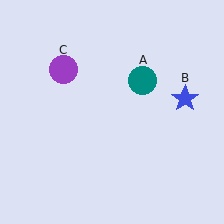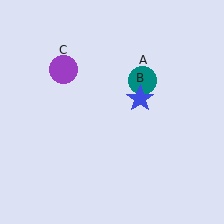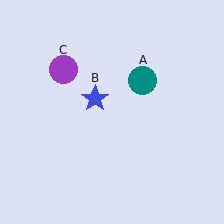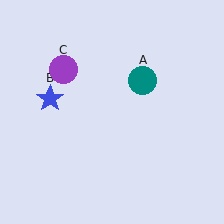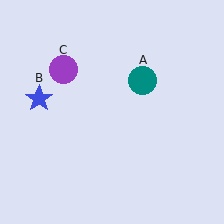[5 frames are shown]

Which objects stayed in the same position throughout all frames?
Teal circle (object A) and purple circle (object C) remained stationary.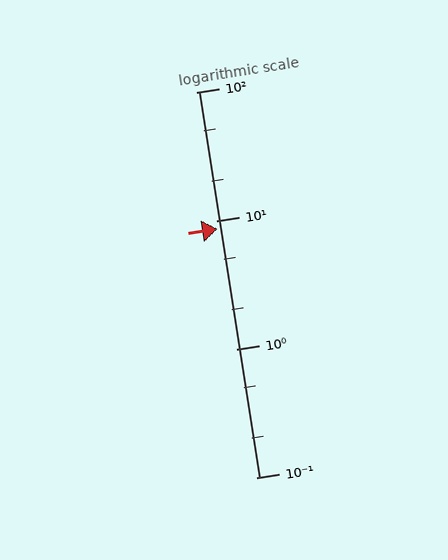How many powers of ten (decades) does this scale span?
The scale spans 3 decades, from 0.1 to 100.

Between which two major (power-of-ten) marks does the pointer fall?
The pointer is between 1 and 10.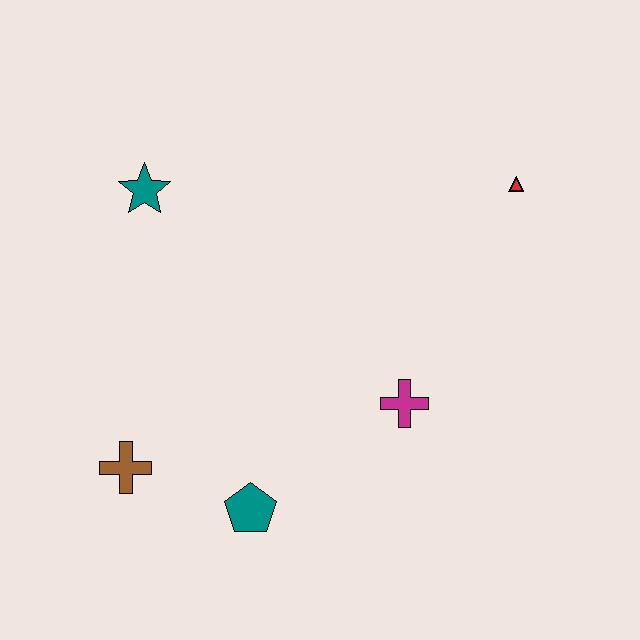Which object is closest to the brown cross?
The teal pentagon is closest to the brown cross.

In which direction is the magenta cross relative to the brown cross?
The magenta cross is to the right of the brown cross.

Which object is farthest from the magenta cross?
The teal star is farthest from the magenta cross.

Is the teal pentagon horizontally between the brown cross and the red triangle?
Yes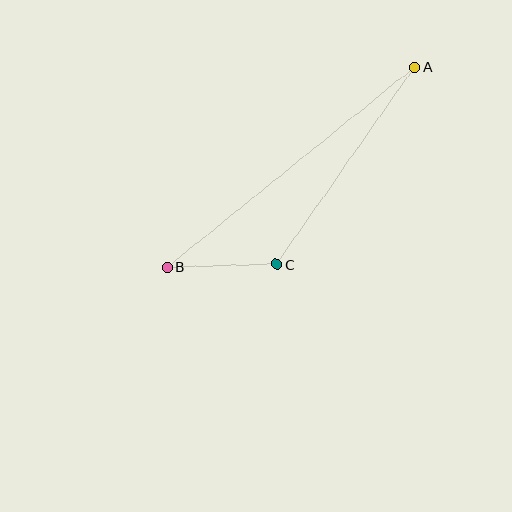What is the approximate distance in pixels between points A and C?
The distance between A and C is approximately 241 pixels.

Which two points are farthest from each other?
Points A and B are farthest from each other.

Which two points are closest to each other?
Points B and C are closest to each other.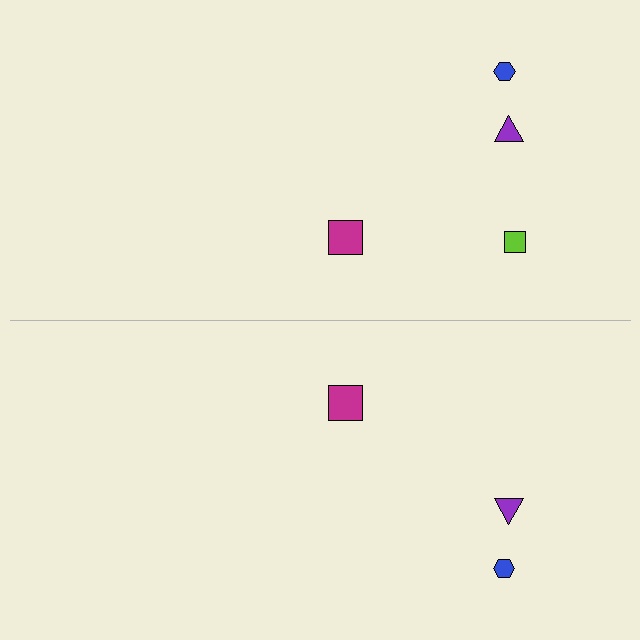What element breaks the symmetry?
A lime square is missing from the bottom side.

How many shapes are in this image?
There are 7 shapes in this image.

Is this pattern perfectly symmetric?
No, the pattern is not perfectly symmetric. A lime square is missing from the bottom side.